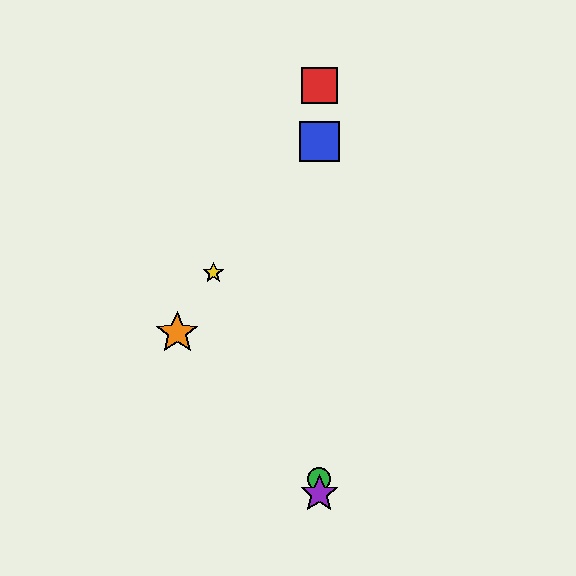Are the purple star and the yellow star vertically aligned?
No, the purple star is at x≈319 and the yellow star is at x≈213.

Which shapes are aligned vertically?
The red square, the blue square, the green circle, the purple star are aligned vertically.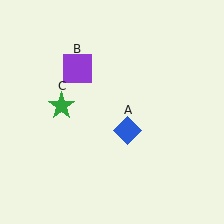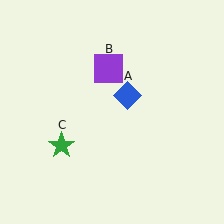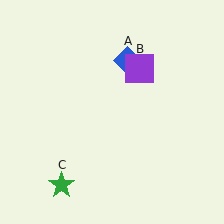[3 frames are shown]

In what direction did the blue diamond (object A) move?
The blue diamond (object A) moved up.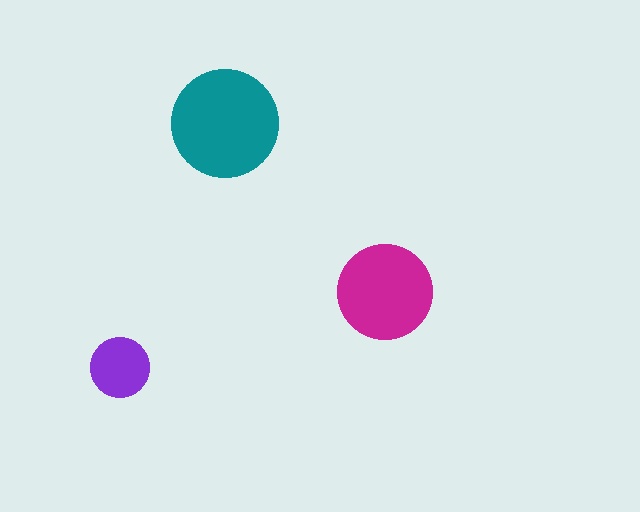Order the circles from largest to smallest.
the teal one, the magenta one, the purple one.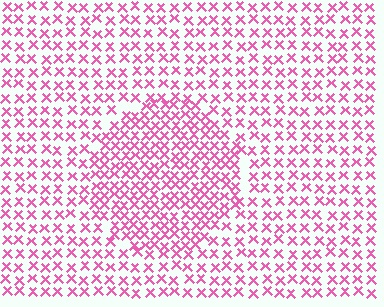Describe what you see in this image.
The image contains small pink elements arranged at two different densities. A circle-shaped region is visible where the elements are more densely packed than the surrounding area.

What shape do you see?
I see a circle.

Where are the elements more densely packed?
The elements are more densely packed inside the circle boundary.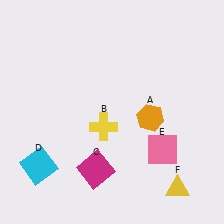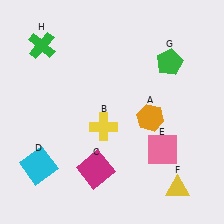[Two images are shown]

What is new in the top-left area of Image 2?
A green cross (H) was added in the top-left area of Image 2.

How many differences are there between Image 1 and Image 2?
There are 2 differences between the two images.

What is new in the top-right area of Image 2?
A green pentagon (G) was added in the top-right area of Image 2.